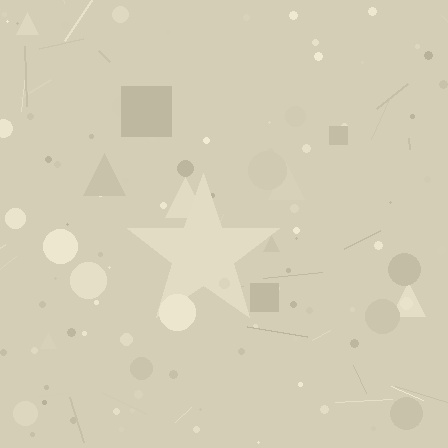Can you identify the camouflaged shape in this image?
The camouflaged shape is a star.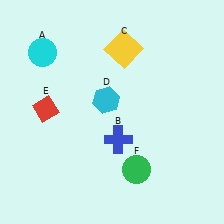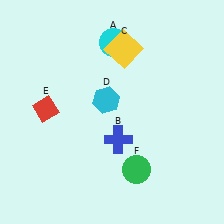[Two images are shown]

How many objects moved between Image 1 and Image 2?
1 object moved between the two images.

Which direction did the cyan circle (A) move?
The cyan circle (A) moved right.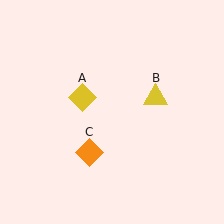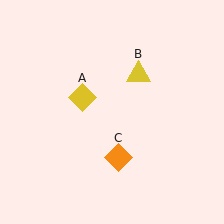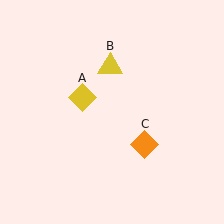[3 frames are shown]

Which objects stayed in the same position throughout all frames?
Yellow diamond (object A) remained stationary.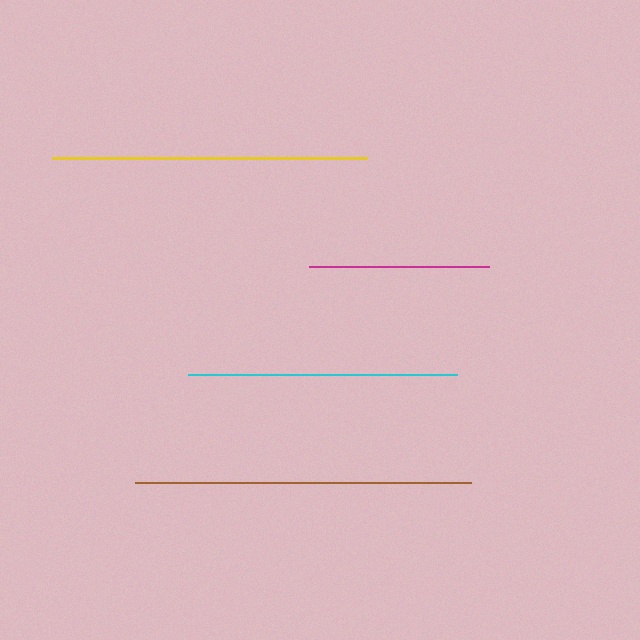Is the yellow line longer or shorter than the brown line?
The brown line is longer than the yellow line.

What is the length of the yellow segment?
The yellow segment is approximately 315 pixels long.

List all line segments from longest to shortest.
From longest to shortest: brown, yellow, cyan, magenta.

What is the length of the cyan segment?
The cyan segment is approximately 269 pixels long.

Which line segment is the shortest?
The magenta line is the shortest at approximately 181 pixels.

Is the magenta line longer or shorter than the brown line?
The brown line is longer than the magenta line.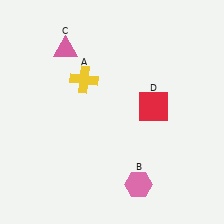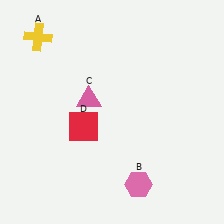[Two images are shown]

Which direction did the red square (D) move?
The red square (D) moved left.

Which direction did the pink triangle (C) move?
The pink triangle (C) moved down.